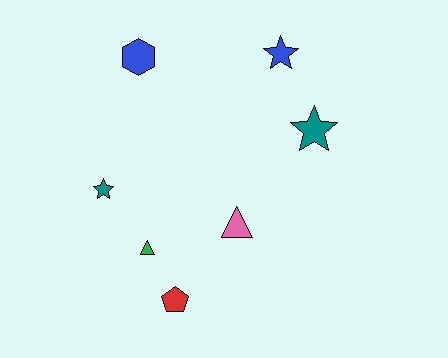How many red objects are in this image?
There is 1 red object.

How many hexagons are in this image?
There is 1 hexagon.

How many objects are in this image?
There are 7 objects.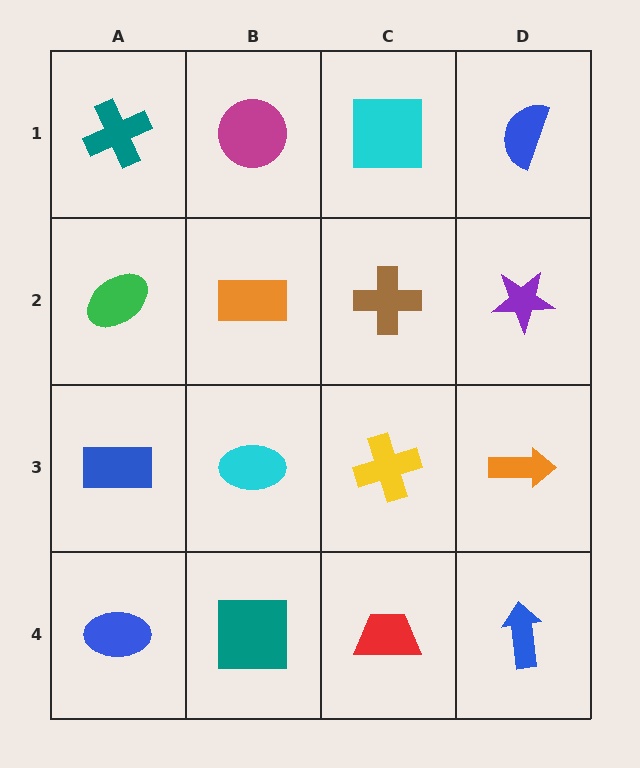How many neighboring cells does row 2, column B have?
4.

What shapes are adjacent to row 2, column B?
A magenta circle (row 1, column B), a cyan ellipse (row 3, column B), a green ellipse (row 2, column A), a brown cross (row 2, column C).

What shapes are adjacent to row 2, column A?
A teal cross (row 1, column A), a blue rectangle (row 3, column A), an orange rectangle (row 2, column B).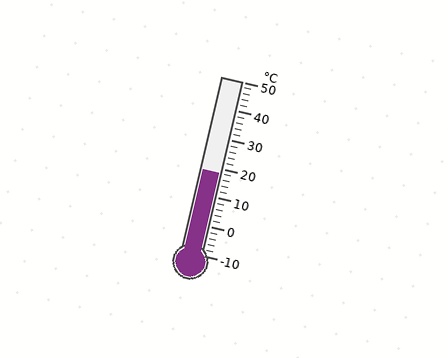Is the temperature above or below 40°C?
The temperature is below 40°C.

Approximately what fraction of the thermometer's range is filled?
The thermometer is filled to approximately 45% of its range.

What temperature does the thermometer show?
The thermometer shows approximately 18°C.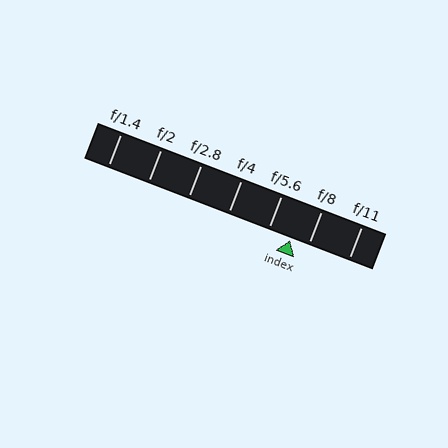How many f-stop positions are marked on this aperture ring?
There are 7 f-stop positions marked.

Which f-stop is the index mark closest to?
The index mark is closest to f/8.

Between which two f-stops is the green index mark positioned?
The index mark is between f/5.6 and f/8.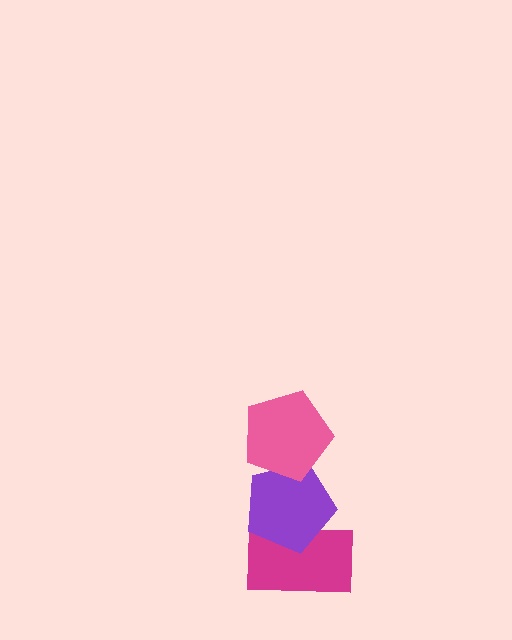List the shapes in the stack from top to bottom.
From top to bottom: the pink pentagon, the purple pentagon, the magenta rectangle.